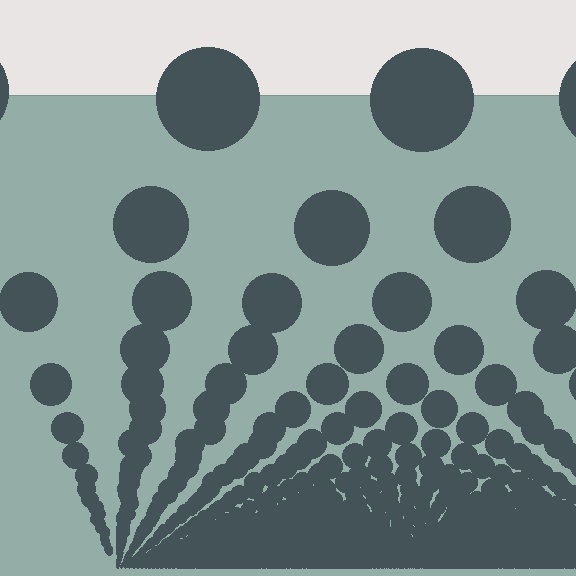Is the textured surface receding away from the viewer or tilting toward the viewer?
The surface appears to tilt toward the viewer. Texture elements get larger and sparser toward the top.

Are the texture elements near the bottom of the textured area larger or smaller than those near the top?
Smaller. The gradient is inverted — elements near the bottom are smaller and denser.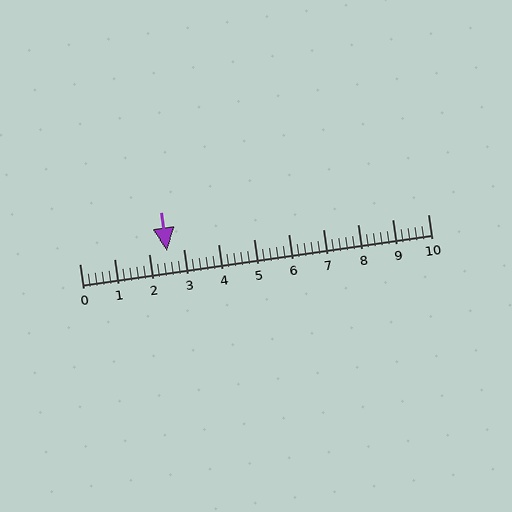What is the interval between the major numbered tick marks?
The major tick marks are spaced 1 units apart.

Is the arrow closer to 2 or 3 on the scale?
The arrow is closer to 3.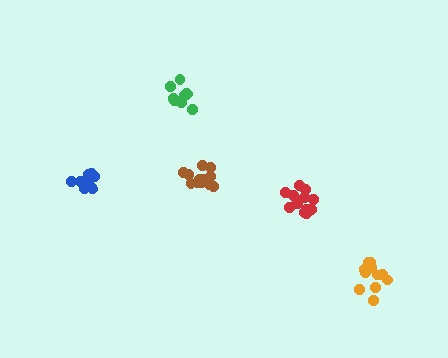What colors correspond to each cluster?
The clusters are colored: blue, orange, green, brown, red.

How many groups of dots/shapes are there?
There are 5 groups.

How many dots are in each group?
Group 1: 10 dots, Group 2: 11 dots, Group 3: 10 dots, Group 4: 13 dots, Group 5: 12 dots (56 total).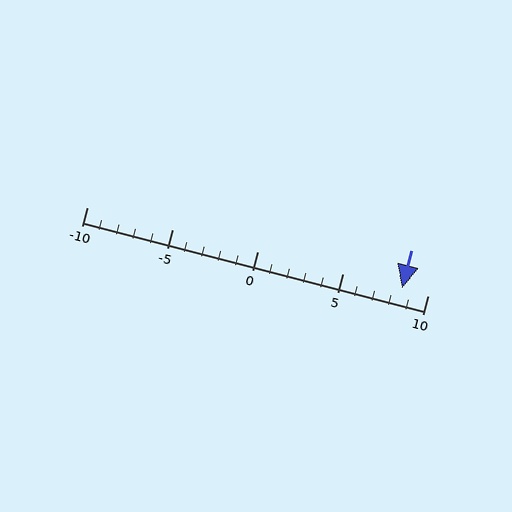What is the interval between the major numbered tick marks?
The major tick marks are spaced 5 units apart.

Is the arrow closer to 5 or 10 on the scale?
The arrow is closer to 10.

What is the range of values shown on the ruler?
The ruler shows values from -10 to 10.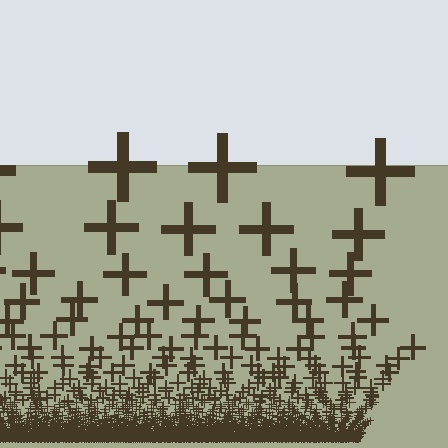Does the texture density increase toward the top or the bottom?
Density increases toward the bottom.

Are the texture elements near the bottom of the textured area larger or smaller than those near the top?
Smaller. The gradient is inverted — elements near the bottom are smaller and denser.